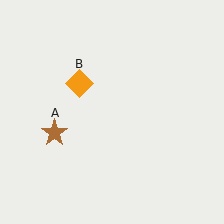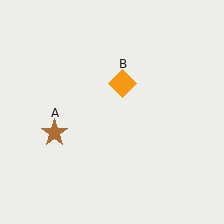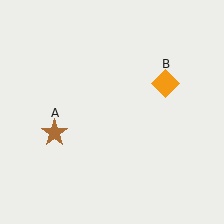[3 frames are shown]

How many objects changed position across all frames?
1 object changed position: orange diamond (object B).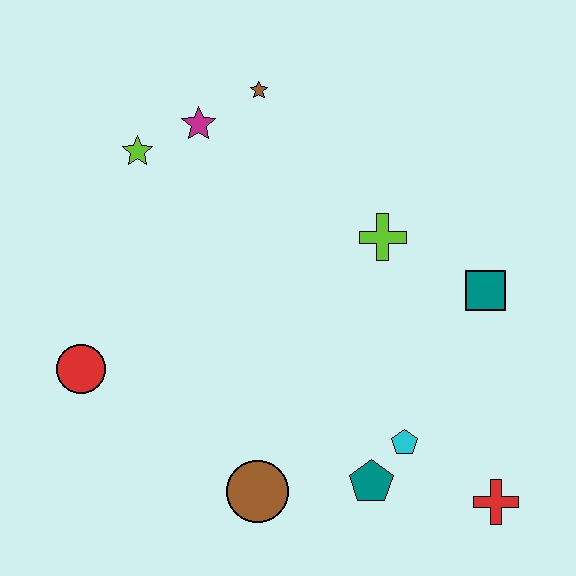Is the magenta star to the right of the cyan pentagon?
No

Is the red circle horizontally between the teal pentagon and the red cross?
No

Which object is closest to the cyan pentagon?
The teal pentagon is closest to the cyan pentagon.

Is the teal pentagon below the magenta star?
Yes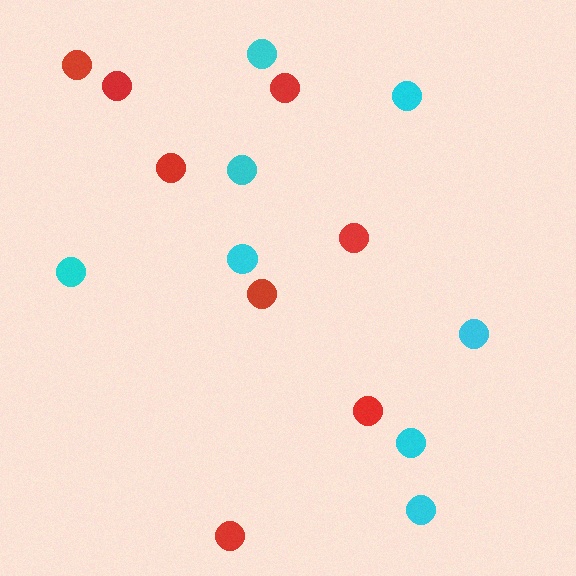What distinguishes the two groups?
There are 2 groups: one group of red circles (8) and one group of cyan circles (8).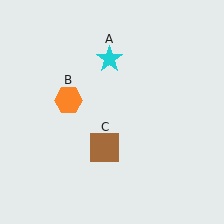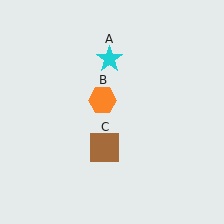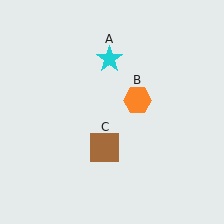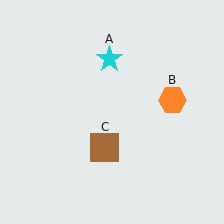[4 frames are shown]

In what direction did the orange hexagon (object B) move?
The orange hexagon (object B) moved right.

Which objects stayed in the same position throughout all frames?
Cyan star (object A) and brown square (object C) remained stationary.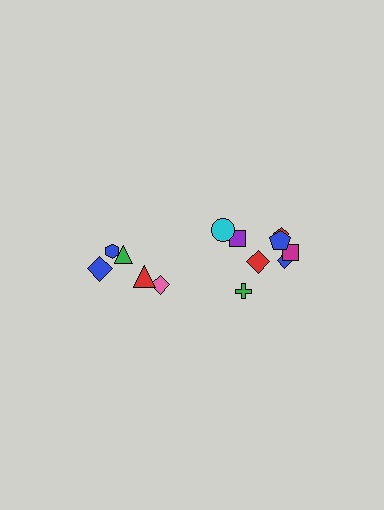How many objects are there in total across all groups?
There are 13 objects.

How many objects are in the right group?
There are 8 objects.